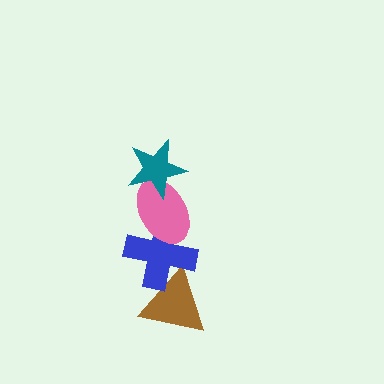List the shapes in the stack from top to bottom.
From top to bottom: the teal star, the pink ellipse, the blue cross, the brown triangle.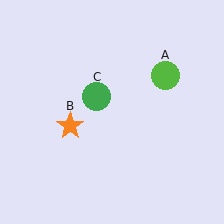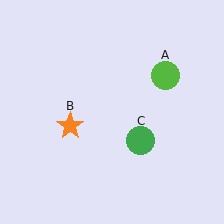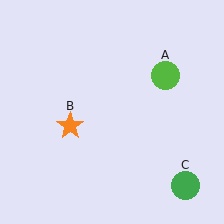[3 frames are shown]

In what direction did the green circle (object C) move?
The green circle (object C) moved down and to the right.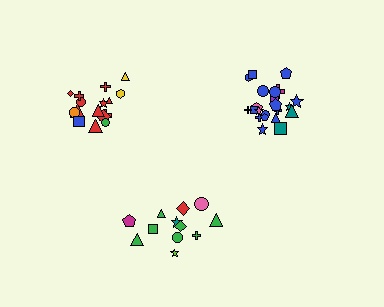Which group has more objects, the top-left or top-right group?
The top-right group.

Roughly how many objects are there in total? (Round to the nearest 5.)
Roughly 50 objects in total.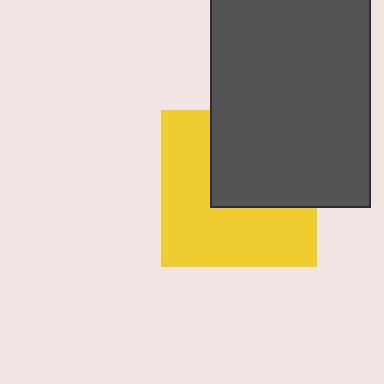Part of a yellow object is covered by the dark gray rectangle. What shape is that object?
It is a square.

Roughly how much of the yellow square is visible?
About half of it is visible (roughly 57%).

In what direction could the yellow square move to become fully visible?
The yellow square could move toward the lower-left. That would shift it out from behind the dark gray rectangle entirely.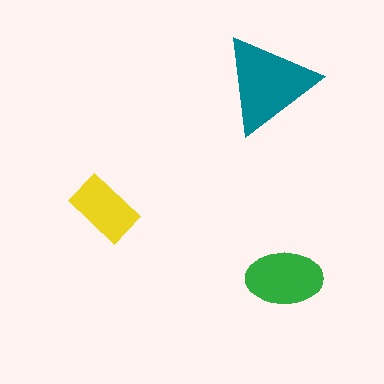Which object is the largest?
The teal triangle.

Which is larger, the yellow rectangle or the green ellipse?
The green ellipse.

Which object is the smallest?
The yellow rectangle.